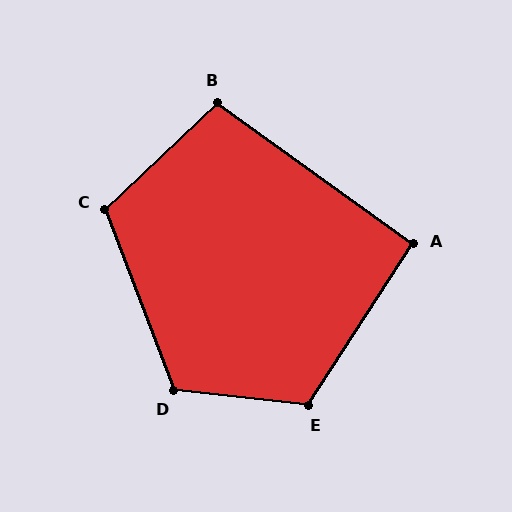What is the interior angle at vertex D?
Approximately 117 degrees (obtuse).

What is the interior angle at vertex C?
Approximately 113 degrees (obtuse).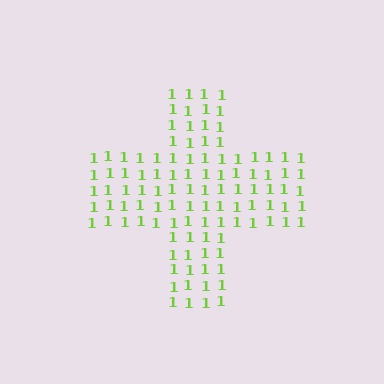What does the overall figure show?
The overall figure shows a cross.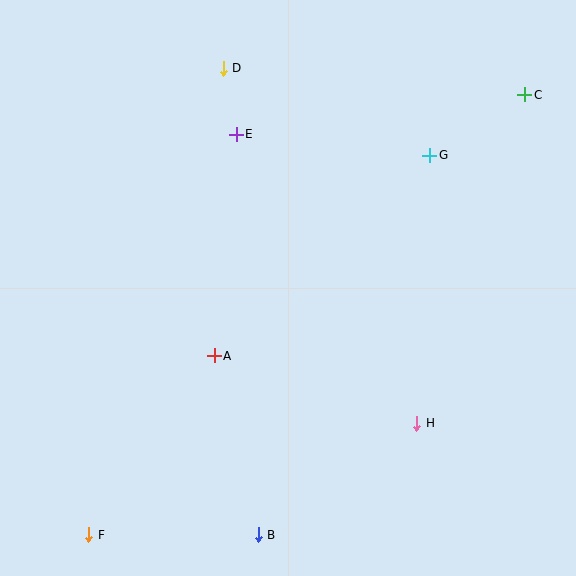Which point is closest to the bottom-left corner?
Point F is closest to the bottom-left corner.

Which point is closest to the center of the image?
Point A at (214, 356) is closest to the center.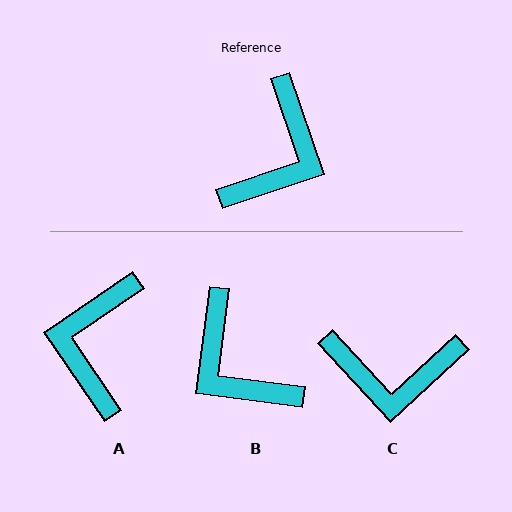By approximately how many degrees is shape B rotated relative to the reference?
Approximately 116 degrees clockwise.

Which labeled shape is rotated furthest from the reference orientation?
A, about 164 degrees away.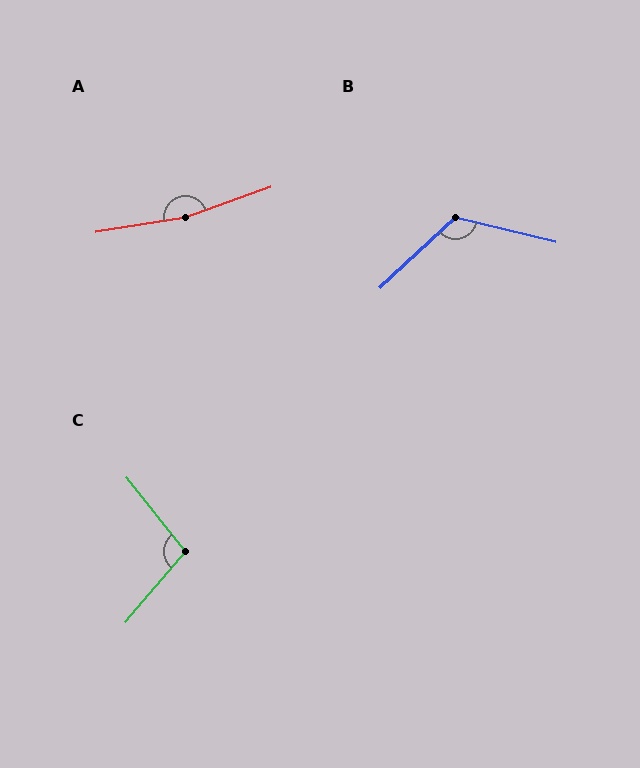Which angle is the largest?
A, at approximately 170 degrees.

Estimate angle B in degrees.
Approximately 123 degrees.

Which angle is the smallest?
C, at approximately 101 degrees.